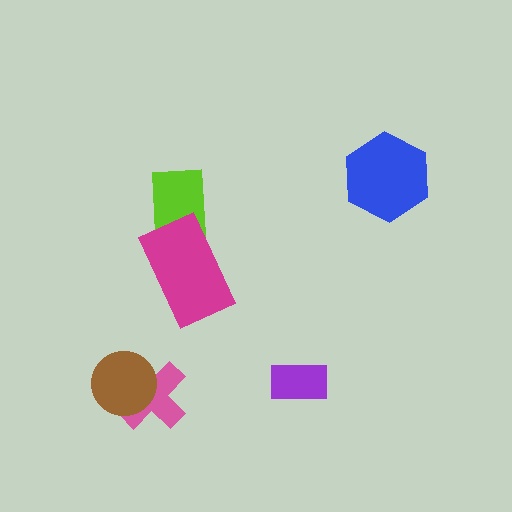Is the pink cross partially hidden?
Yes, it is partially covered by another shape.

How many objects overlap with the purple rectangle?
0 objects overlap with the purple rectangle.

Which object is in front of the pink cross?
The brown circle is in front of the pink cross.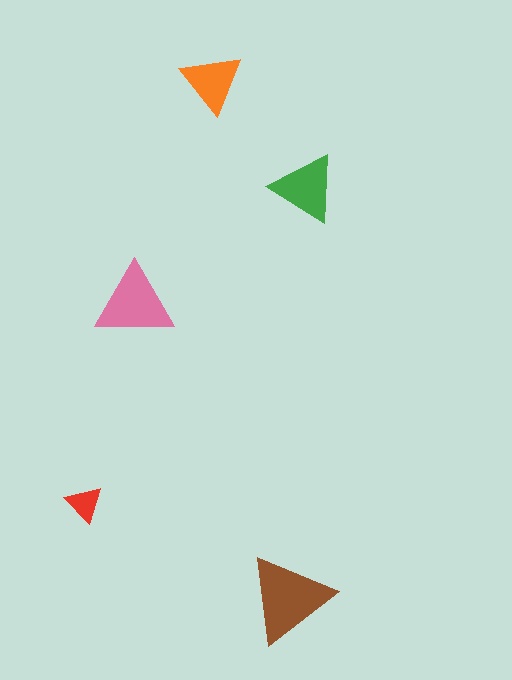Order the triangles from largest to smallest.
the brown one, the pink one, the green one, the orange one, the red one.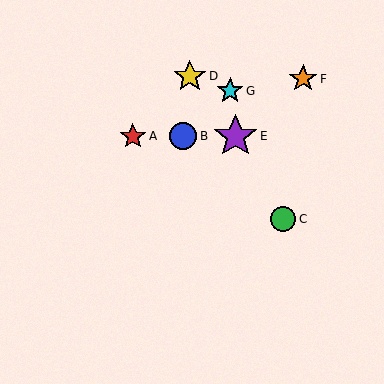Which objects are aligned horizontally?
Objects A, B, E are aligned horizontally.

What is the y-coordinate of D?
Object D is at y≈76.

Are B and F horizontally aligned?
No, B is at y≈136 and F is at y≈79.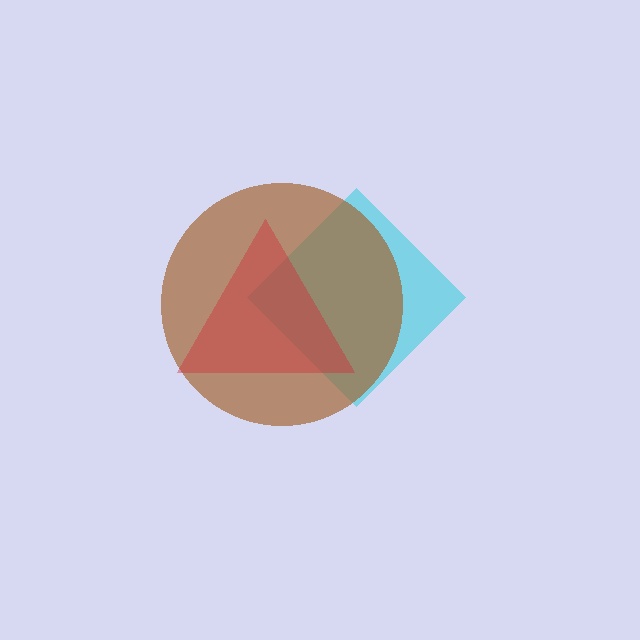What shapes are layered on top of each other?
The layered shapes are: a cyan diamond, a brown circle, a red triangle.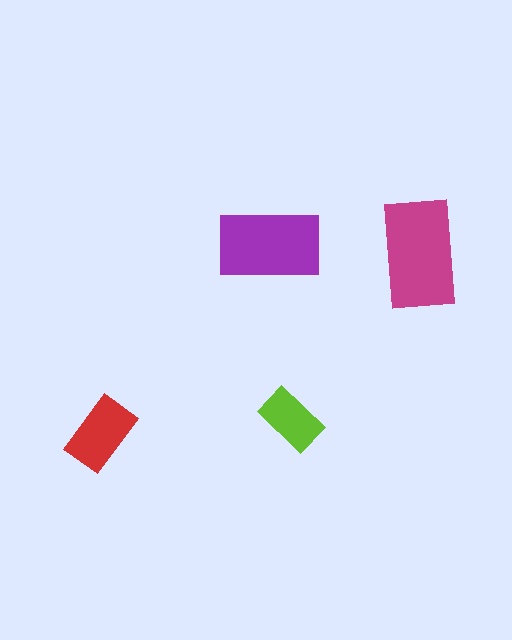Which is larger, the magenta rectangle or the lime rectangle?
The magenta one.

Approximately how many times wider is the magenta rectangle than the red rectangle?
About 1.5 times wider.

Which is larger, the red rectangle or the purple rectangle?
The purple one.